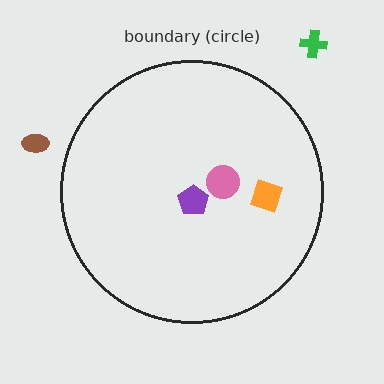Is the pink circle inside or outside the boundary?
Inside.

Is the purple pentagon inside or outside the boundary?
Inside.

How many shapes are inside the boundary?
3 inside, 2 outside.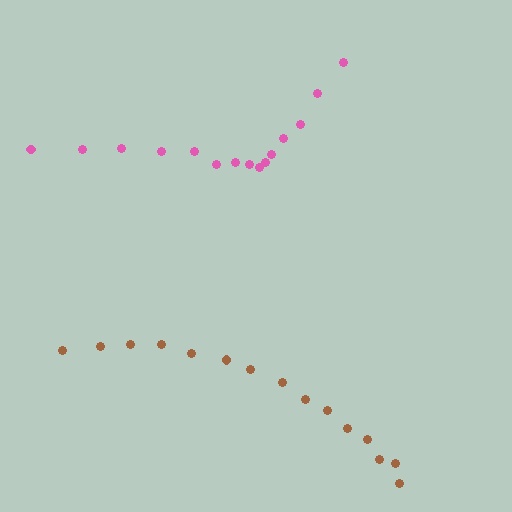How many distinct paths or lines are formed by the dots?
There are 2 distinct paths.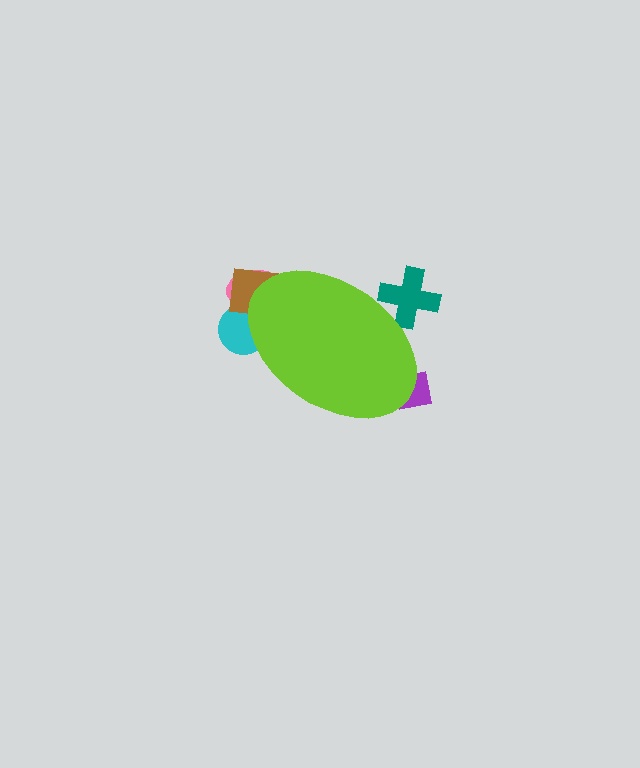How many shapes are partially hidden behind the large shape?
5 shapes are partially hidden.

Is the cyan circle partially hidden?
Yes, the cyan circle is partially hidden behind the lime ellipse.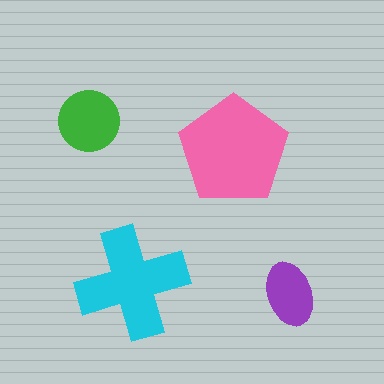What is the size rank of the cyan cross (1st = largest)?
2nd.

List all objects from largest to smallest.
The pink pentagon, the cyan cross, the green circle, the purple ellipse.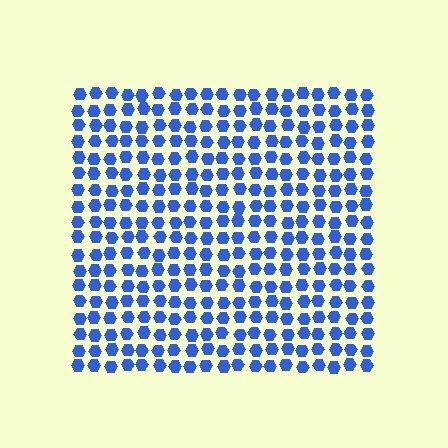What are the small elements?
The small elements are hexagons.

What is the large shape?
The large shape is a square.